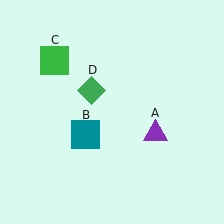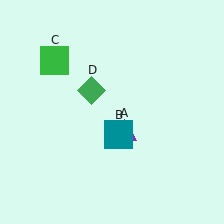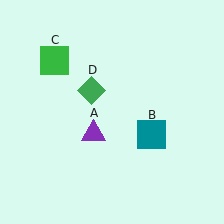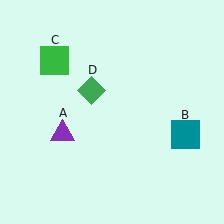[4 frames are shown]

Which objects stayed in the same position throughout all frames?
Green square (object C) and green diamond (object D) remained stationary.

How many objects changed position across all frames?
2 objects changed position: purple triangle (object A), teal square (object B).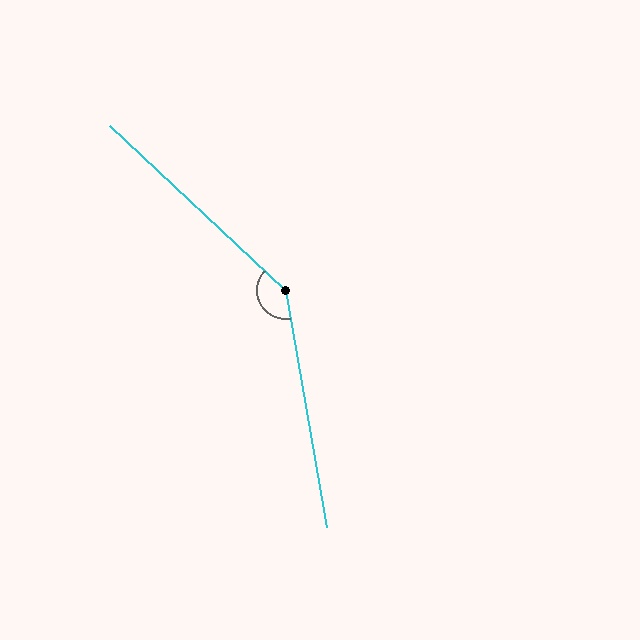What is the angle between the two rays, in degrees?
Approximately 143 degrees.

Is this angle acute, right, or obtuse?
It is obtuse.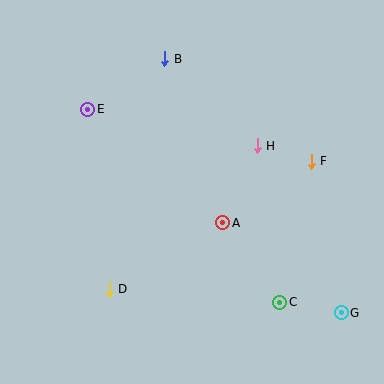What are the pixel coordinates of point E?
Point E is at (88, 109).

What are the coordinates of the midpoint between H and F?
The midpoint between H and F is at (284, 153).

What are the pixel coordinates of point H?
Point H is at (257, 146).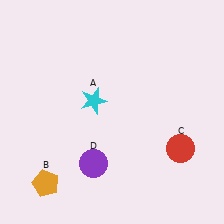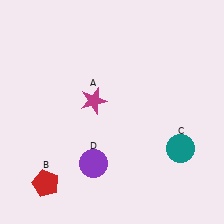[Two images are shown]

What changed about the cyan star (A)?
In Image 1, A is cyan. In Image 2, it changed to magenta.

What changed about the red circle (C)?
In Image 1, C is red. In Image 2, it changed to teal.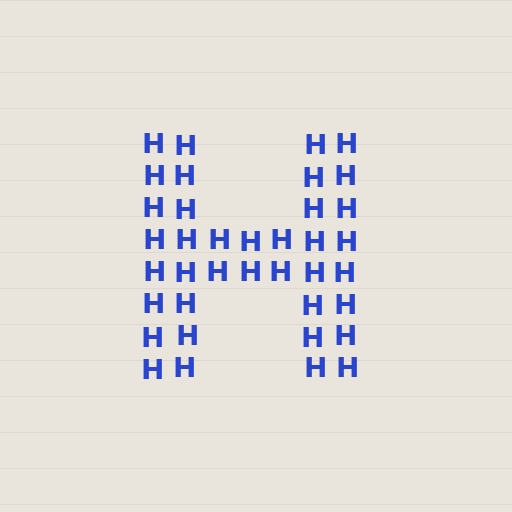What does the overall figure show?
The overall figure shows the letter H.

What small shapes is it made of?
It is made of small letter H's.